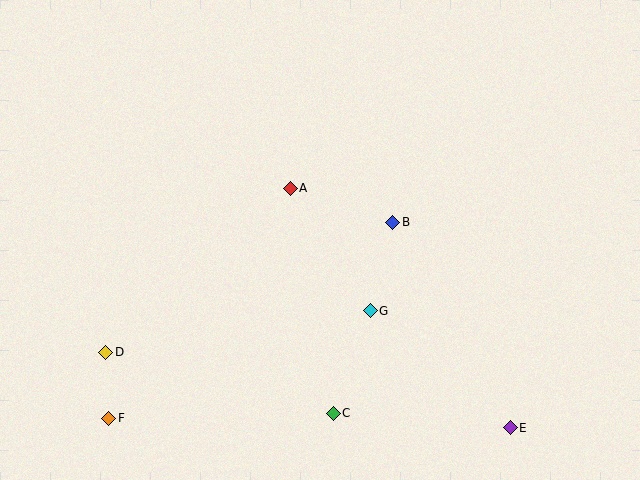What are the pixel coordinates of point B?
Point B is at (393, 222).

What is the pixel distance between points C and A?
The distance between C and A is 229 pixels.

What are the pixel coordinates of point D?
Point D is at (106, 352).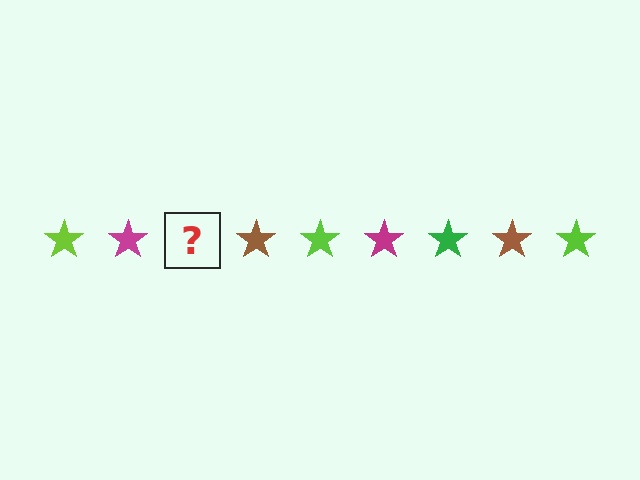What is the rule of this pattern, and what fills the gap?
The rule is that the pattern cycles through lime, magenta, green, brown stars. The gap should be filled with a green star.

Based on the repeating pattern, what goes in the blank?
The blank should be a green star.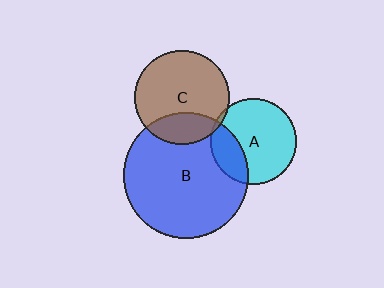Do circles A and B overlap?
Yes.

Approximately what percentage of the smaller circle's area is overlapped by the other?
Approximately 25%.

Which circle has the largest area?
Circle B (blue).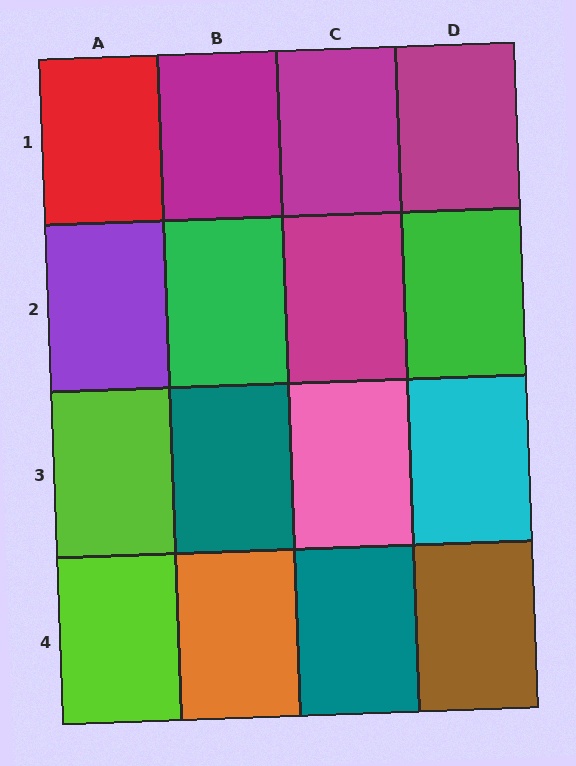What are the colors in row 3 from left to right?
Lime, teal, pink, cyan.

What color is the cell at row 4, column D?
Brown.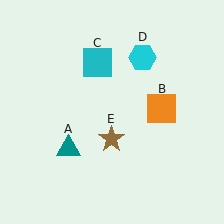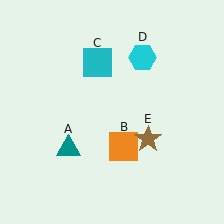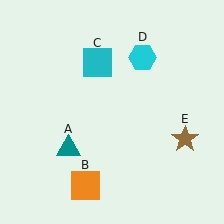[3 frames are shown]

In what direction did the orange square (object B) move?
The orange square (object B) moved down and to the left.